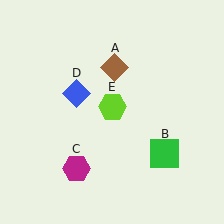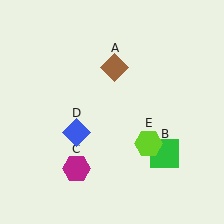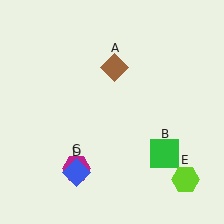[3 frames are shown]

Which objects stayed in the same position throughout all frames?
Brown diamond (object A) and green square (object B) and magenta hexagon (object C) remained stationary.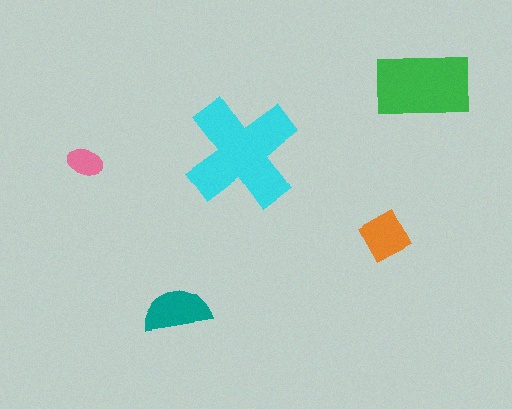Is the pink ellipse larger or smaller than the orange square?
Smaller.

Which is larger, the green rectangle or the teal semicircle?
The green rectangle.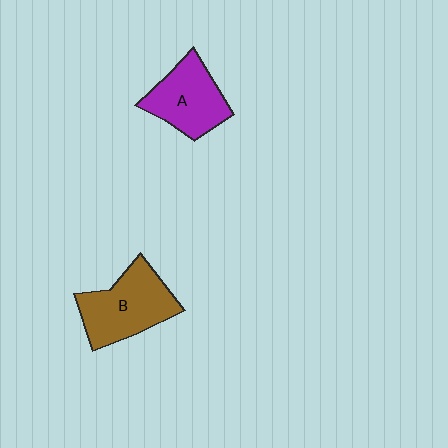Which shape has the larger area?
Shape B (brown).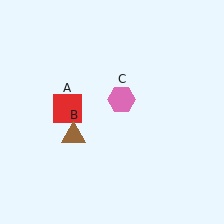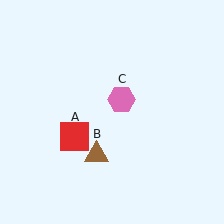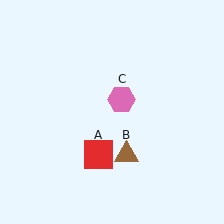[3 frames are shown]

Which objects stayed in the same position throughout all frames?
Pink hexagon (object C) remained stationary.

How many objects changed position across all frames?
2 objects changed position: red square (object A), brown triangle (object B).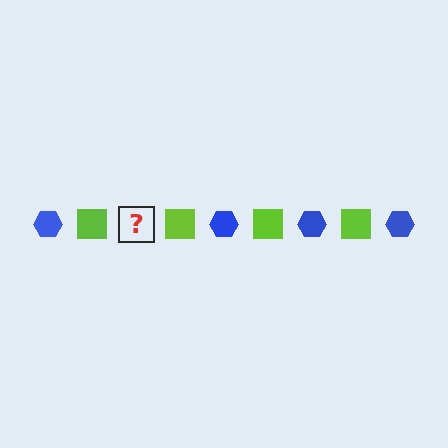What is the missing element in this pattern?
The missing element is a blue hexagon.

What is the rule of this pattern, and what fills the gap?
The rule is that the pattern alternates between blue hexagon and lime square. The gap should be filled with a blue hexagon.